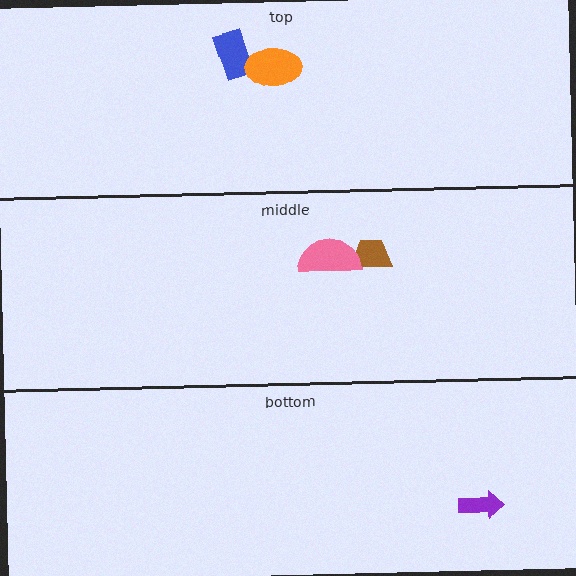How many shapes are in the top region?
2.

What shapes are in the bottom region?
The purple arrow.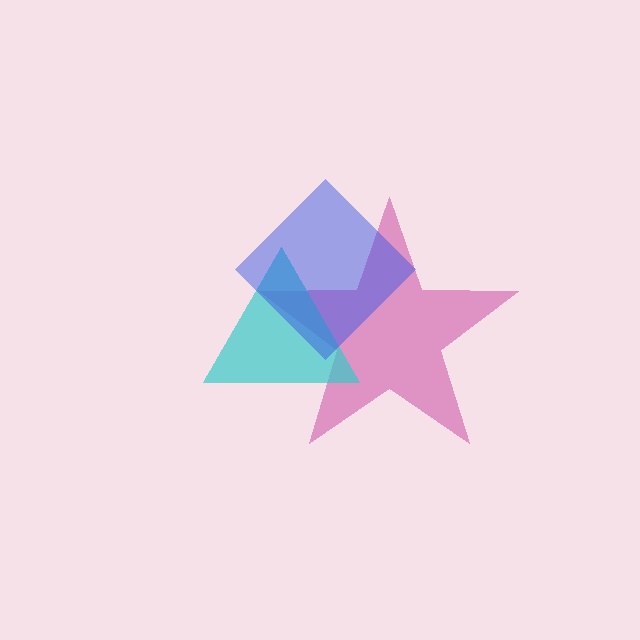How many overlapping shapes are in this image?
There are 3 overlapping shapes in the image.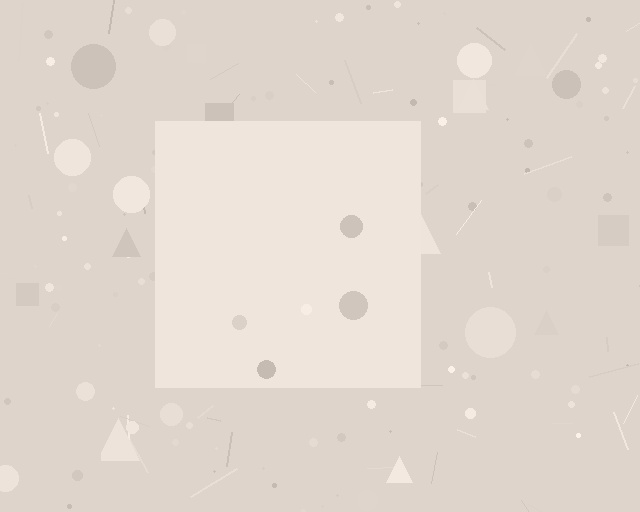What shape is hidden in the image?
A square is hidden in the image.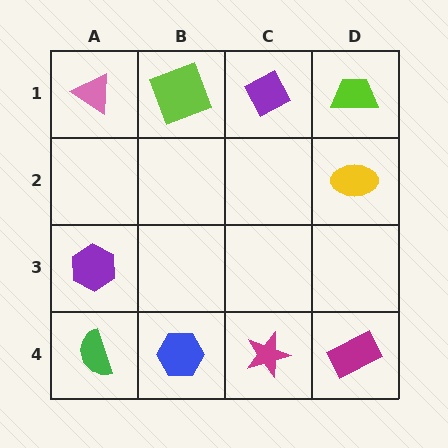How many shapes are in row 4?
4 shapes.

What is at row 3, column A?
A purple hexagon.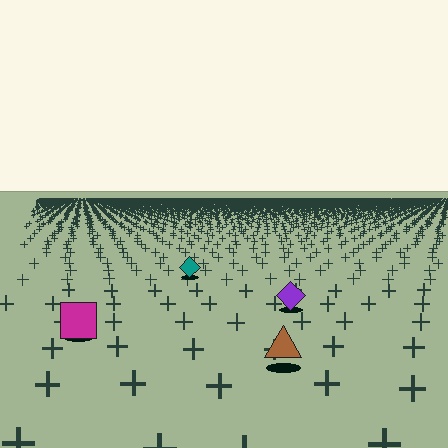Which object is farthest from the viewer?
The teal diamond is farthest from the viewer. It appears smaller and the ground texture around it is denser.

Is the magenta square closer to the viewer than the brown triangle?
No. The brown triangle is closer — you can tell from the texture gradient: the ground texture is coarser near it.